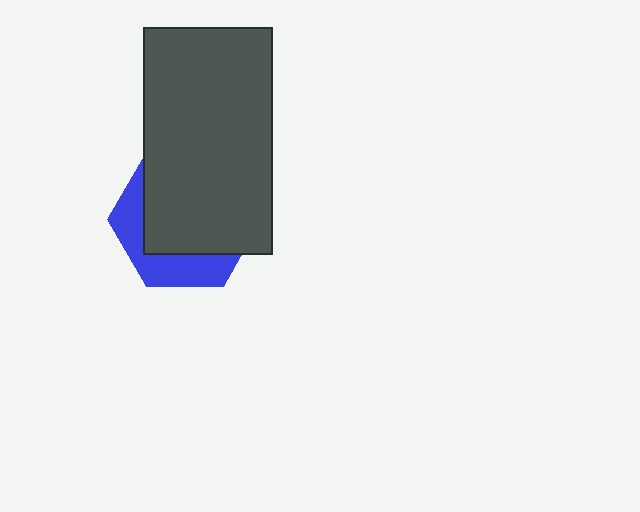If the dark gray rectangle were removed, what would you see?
You would see the complete blue hexagon.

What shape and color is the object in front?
The object in front is a dark gray rectangle.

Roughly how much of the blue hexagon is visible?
A small part of it is visible (roughly 33%).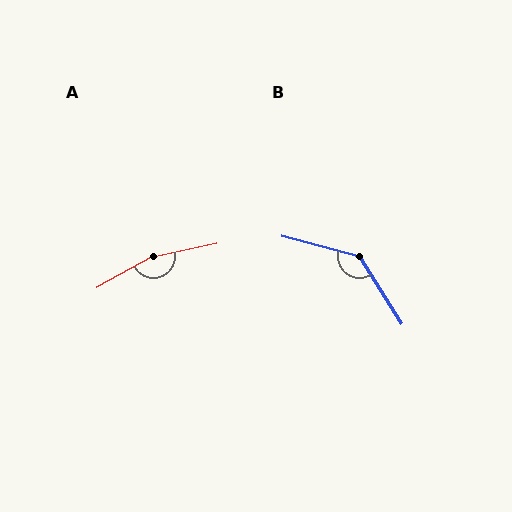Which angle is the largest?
A, at approximately 162 degrees.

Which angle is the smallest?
B, at approximately 137 degrees.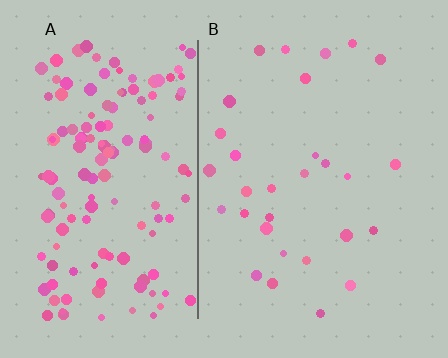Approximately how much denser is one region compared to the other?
Approximately 5.0× — region A over region B.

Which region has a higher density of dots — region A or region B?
A (the left).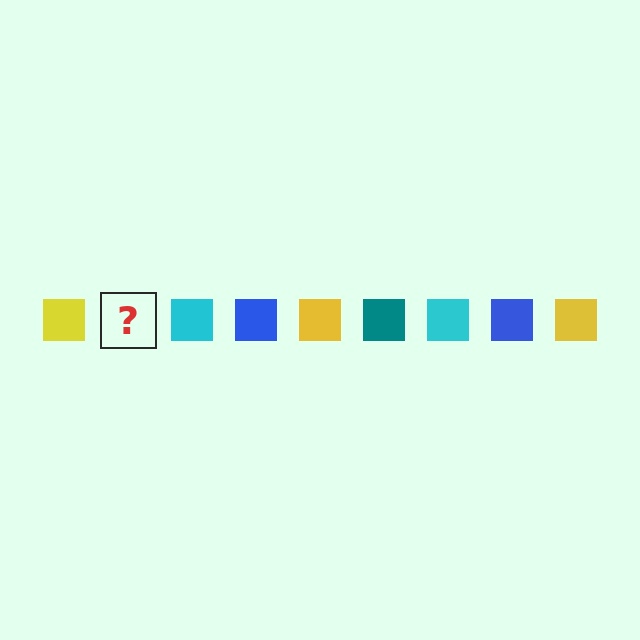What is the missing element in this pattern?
The missing element is a teal square.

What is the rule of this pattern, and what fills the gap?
The rule is that the pattern cycles through yellow, teal, cyan, blue squares. The gap should be filled with a teal square.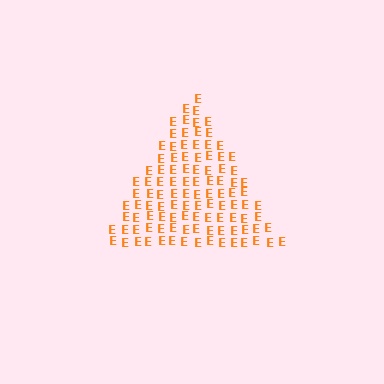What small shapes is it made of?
It is made of small letter E's.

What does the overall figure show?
The overall figure shows a triangle.